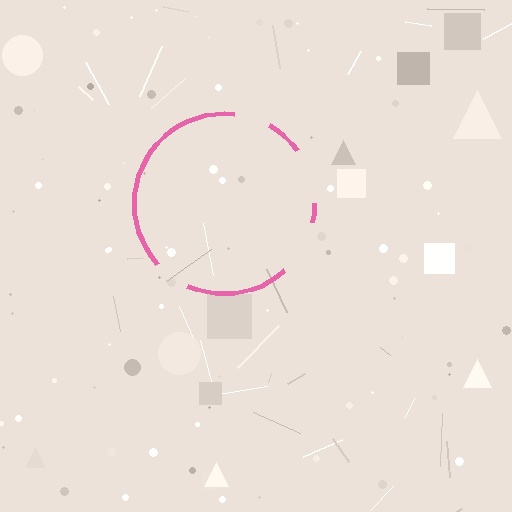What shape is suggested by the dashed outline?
The dashed outline suggests a circle.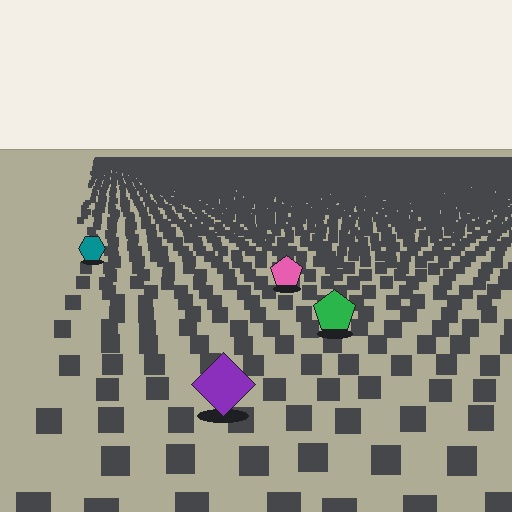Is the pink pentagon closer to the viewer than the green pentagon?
No. The green pentagon is closer — you can tell from the texture gradient: the ground texture is coarser near it.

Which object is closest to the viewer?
The purple diamond is closest. The texture marks near it are larger and more spread out.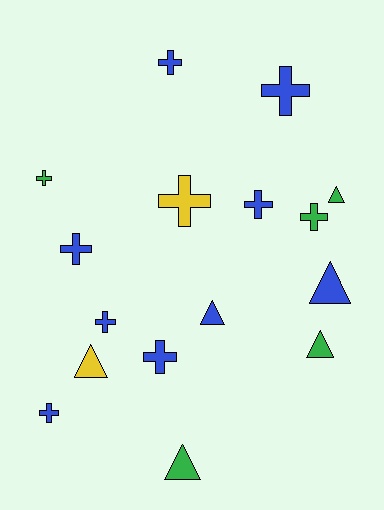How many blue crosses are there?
There are 7 blue crosses.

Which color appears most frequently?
Blue, with 9 objects.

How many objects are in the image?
There are 16 objects.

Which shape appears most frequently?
Cross, with 10 objects.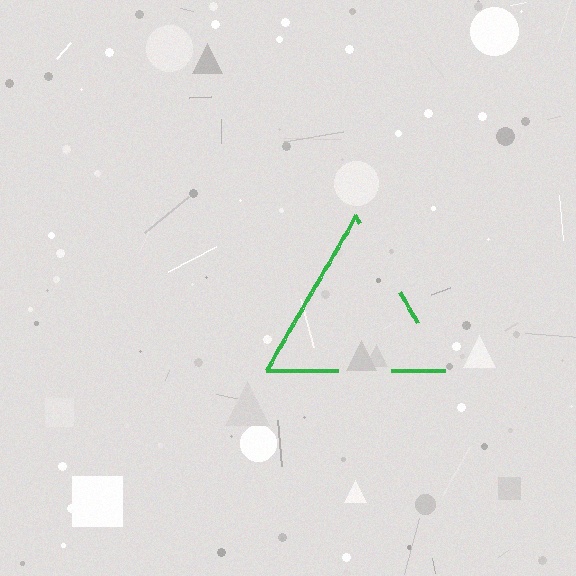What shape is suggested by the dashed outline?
The dashed outline suggests a triangle.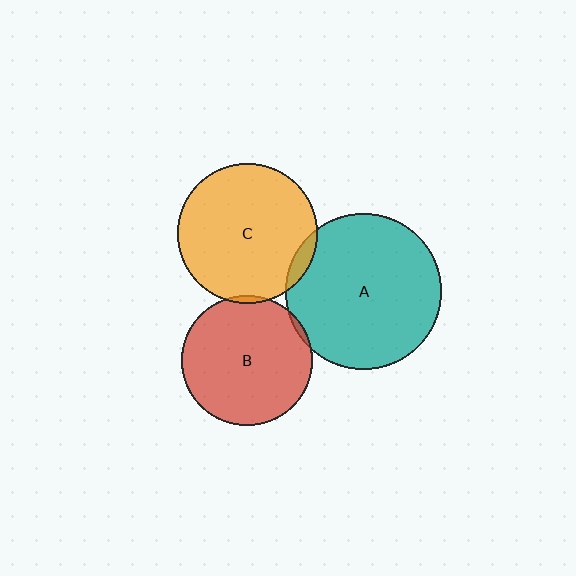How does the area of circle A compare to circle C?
Approximately 1.2 times.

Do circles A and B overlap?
Yes.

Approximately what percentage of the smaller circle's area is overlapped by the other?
Approximately 5%.